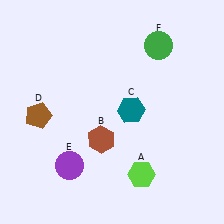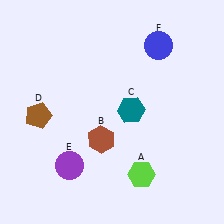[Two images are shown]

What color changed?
The circle (F) changed from green in Image 1 to blue in Image 2.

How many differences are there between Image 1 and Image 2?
There is 1 difference between the two images.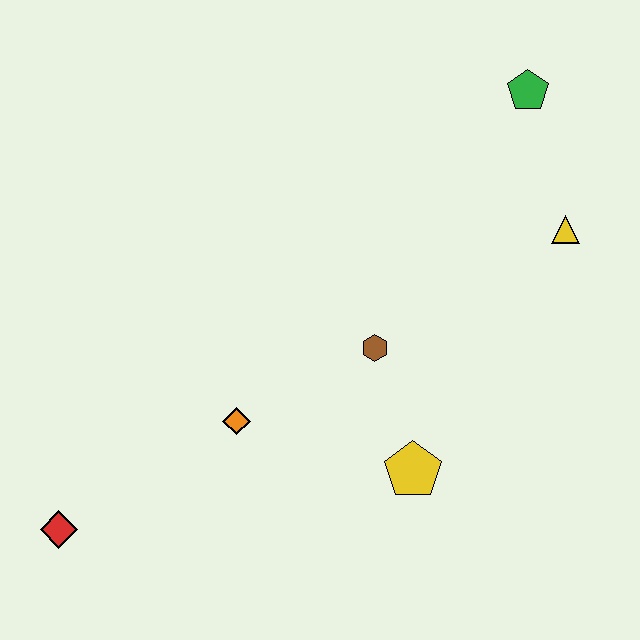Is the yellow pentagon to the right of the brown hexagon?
Yes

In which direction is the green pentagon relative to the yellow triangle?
The green pentagon is above the yellow triangle.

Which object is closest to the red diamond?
The orange diamond is closest to the red diamond.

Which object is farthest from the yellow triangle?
The red diamond is farthest from the yellow triangle.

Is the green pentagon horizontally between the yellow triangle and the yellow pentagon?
Yes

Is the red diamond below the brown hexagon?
Yes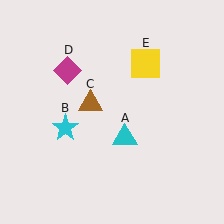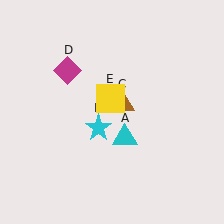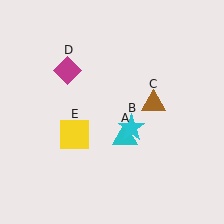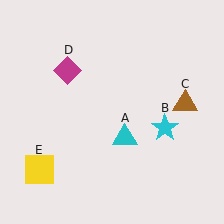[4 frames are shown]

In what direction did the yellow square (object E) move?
The yellow square (object E) moved down and to the left.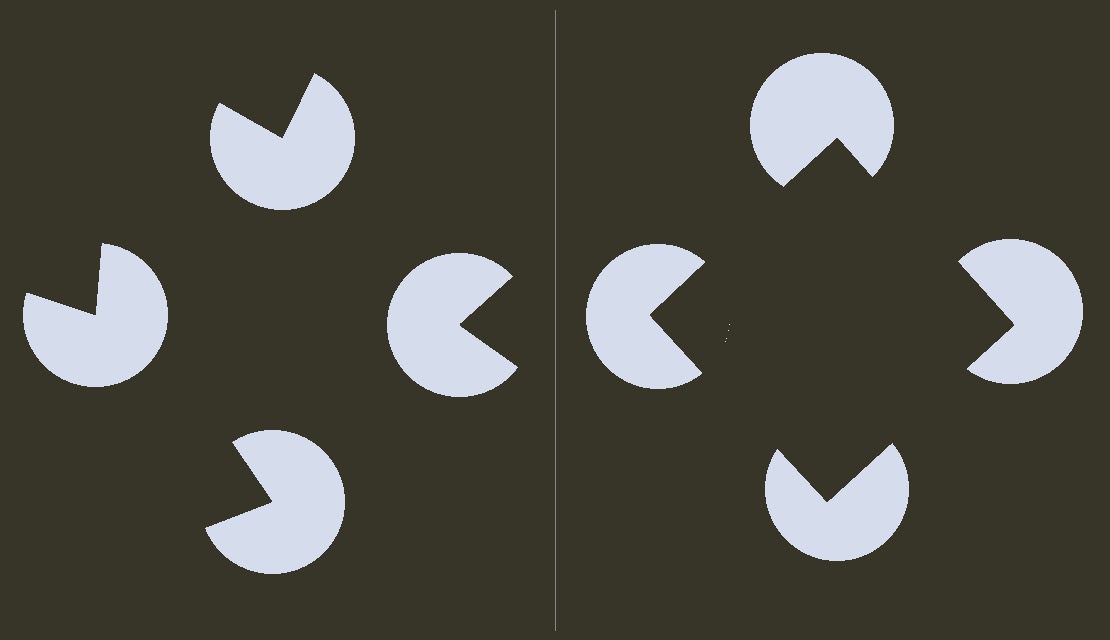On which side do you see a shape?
An illusory square appears on the right side. On the left side the wedge cuts are rotated, so no coherent shape forms.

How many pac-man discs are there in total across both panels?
8 — 4 on each side.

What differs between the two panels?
The pac-man discs are positioned identically on both sides; only the wedge orientations differ. On the right they align to a square; on the left they are misaligned.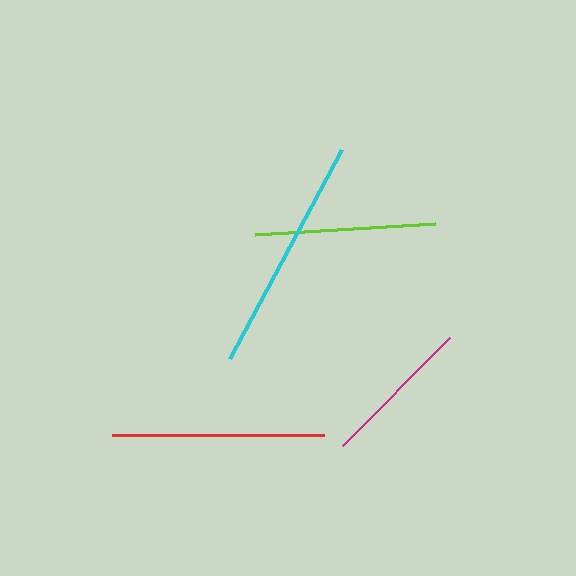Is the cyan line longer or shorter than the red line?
The cyan line is longer than the red line.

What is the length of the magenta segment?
The magenta segment is approximately 152 pixels long.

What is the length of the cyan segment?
The cyan segment is approximately 237 pixels long.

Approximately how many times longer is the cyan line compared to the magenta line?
The cyan line is approximately 1.6 times the length of the magenta line.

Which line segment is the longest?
The cyan line is the longest at approximately 237 pixels.